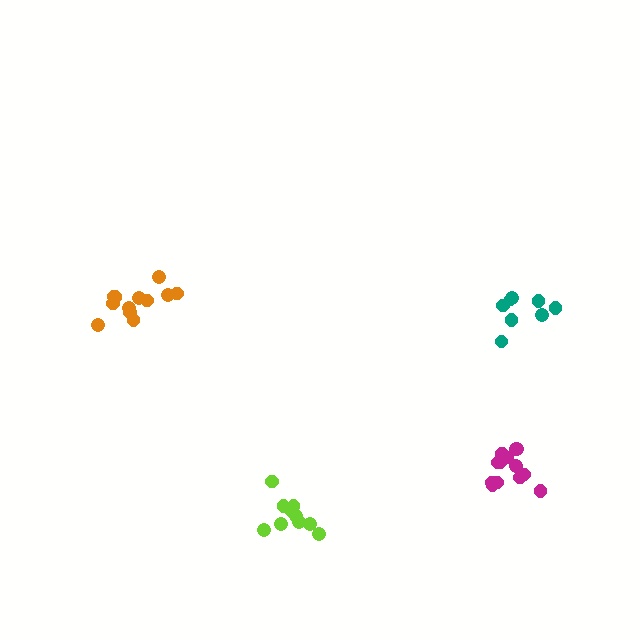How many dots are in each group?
Group 1: 8 dots, Group 2: 12 dots, Group 3: 13 dots, Group 4: 10 dots (43 total).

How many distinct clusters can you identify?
There are 4 distinct clusters.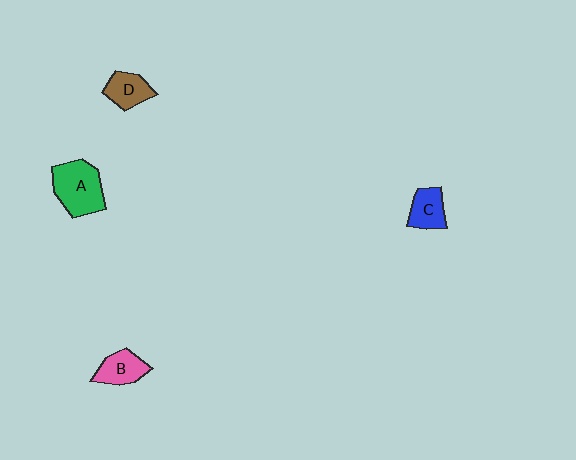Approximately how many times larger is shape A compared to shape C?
Approximately 1.7 times.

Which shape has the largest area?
Shape A (green).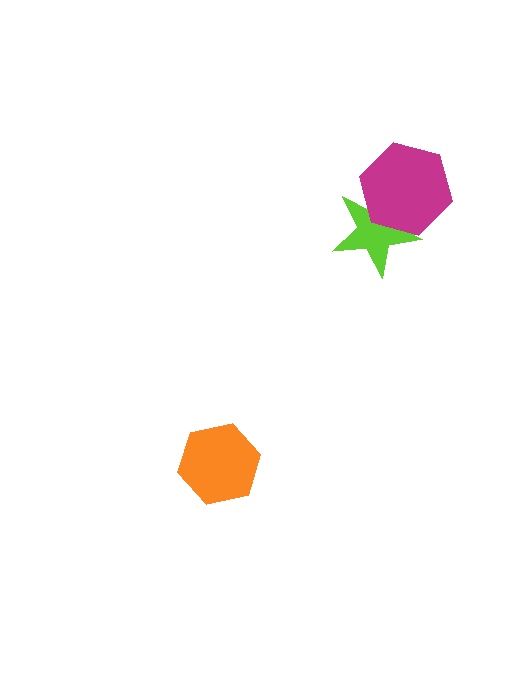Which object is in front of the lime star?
The magenta hexagon is in front of the lime star.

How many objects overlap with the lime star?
1 object overlaps with the lime star.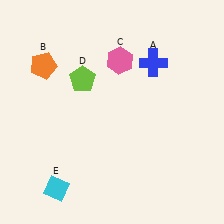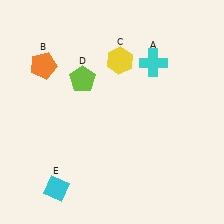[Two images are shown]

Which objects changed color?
A changed from blue to cyan. C changed from pink to yellow.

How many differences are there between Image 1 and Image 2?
There are 2 differences between the two images.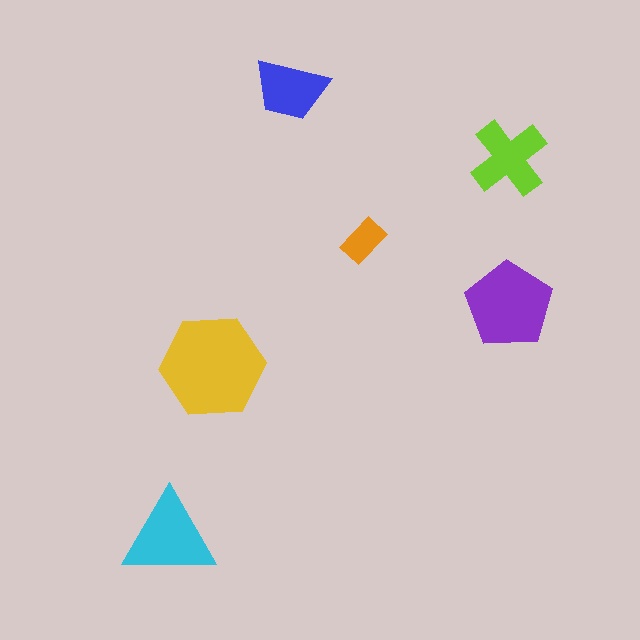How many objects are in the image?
There are 6 objects in the image.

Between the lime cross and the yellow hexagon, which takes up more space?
The yellow hexagon.